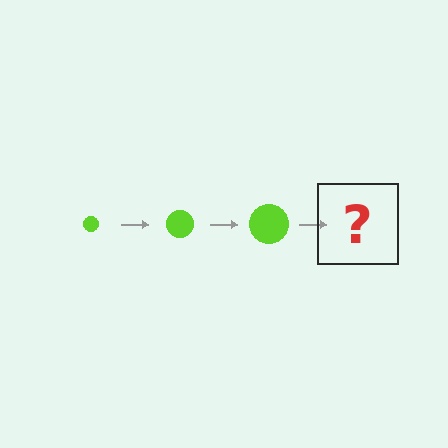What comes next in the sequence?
The next element should be a lime circle, larger than the previous one.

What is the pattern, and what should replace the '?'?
The pattern is that the circle gets progressively larger each step. The '?' should be a lime circle, larger than the previous one.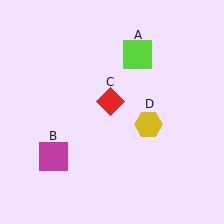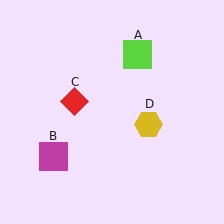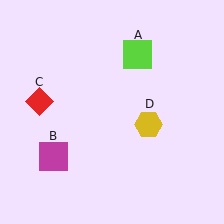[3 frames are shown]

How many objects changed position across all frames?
1 object changed position: red diamond (object C).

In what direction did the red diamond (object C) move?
The red diamond (object C) moved left.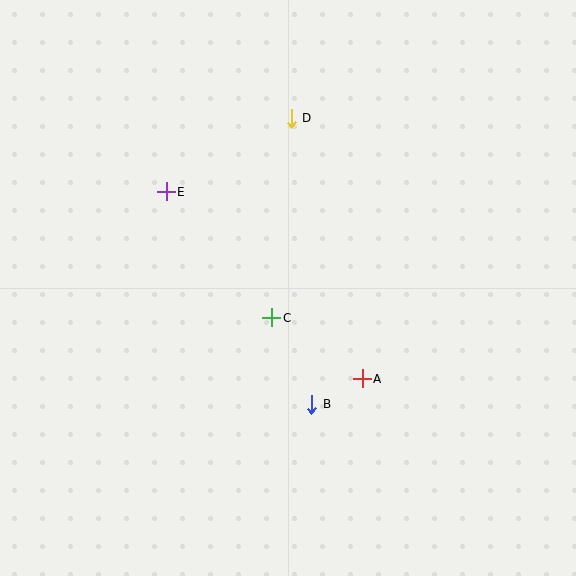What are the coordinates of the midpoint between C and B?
The midpoint between C and B is at (292, 361).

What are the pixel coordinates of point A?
Point A is at (362, 379).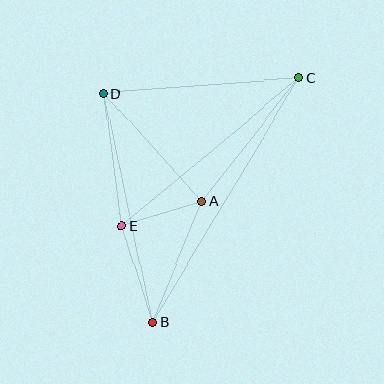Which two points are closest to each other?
Points A and E are closest to each other.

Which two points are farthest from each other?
Points B and C are farthest from each other.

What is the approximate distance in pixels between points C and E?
The distance between C and E is approximately 231 pixels.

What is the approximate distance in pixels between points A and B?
The distance between A and B is approximately 131 pixels.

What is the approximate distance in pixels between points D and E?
The distance between D and E is approximately 134 pixels.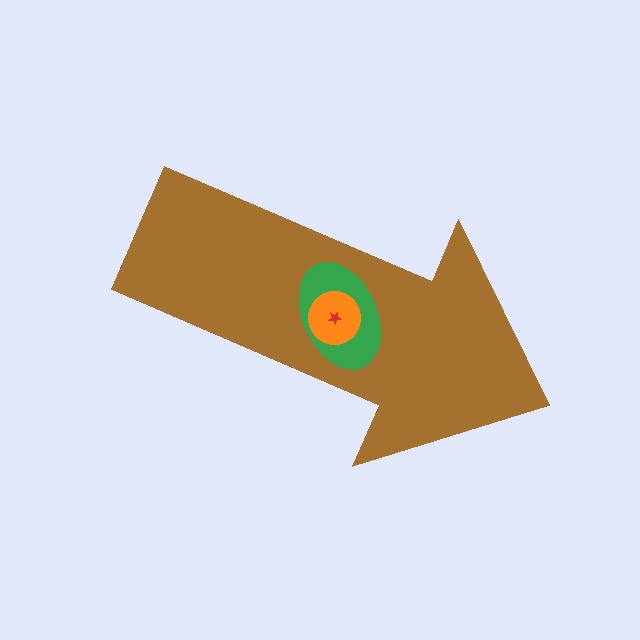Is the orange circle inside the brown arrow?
Yes.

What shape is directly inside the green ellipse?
The orange circle.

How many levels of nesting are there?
4.